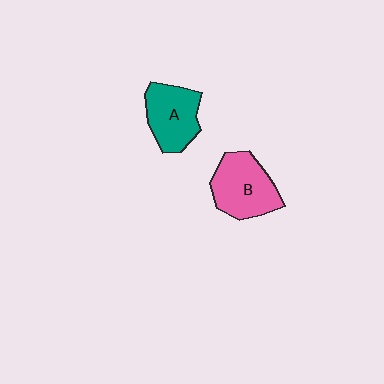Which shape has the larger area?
Shape B (pink).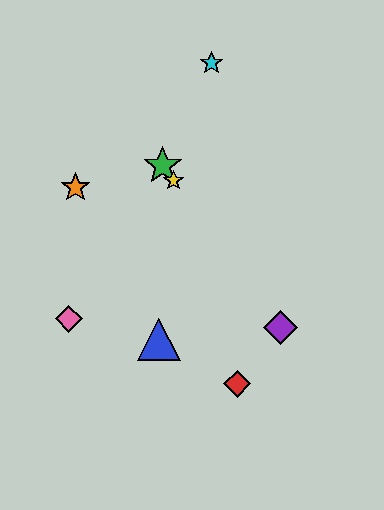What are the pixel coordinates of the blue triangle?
The blue triangle is at (159, 340).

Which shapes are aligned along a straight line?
The green star, the yellow star, the purple diamond are aligned along a straight line.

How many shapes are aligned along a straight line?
3 shapes (the green star, the yellow star, the purple diamond) are aligned along a straight line.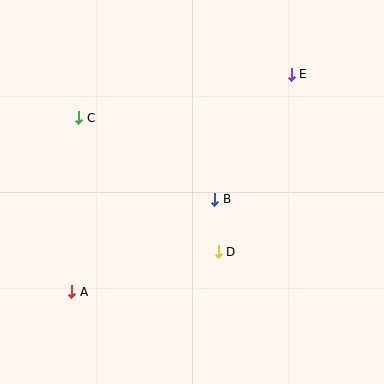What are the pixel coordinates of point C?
Point C is at (79, 118).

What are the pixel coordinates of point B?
Point B is at (215, 199).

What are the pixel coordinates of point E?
Point E is at (291, 74).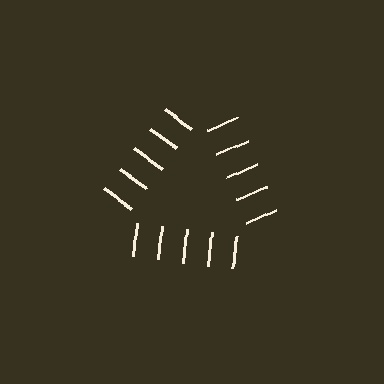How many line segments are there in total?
15 — 5 along each of the 3 edges.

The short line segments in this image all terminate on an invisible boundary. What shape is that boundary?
An illusory triangle — the line segments terminate on its edges but no continuous stroke is drawn.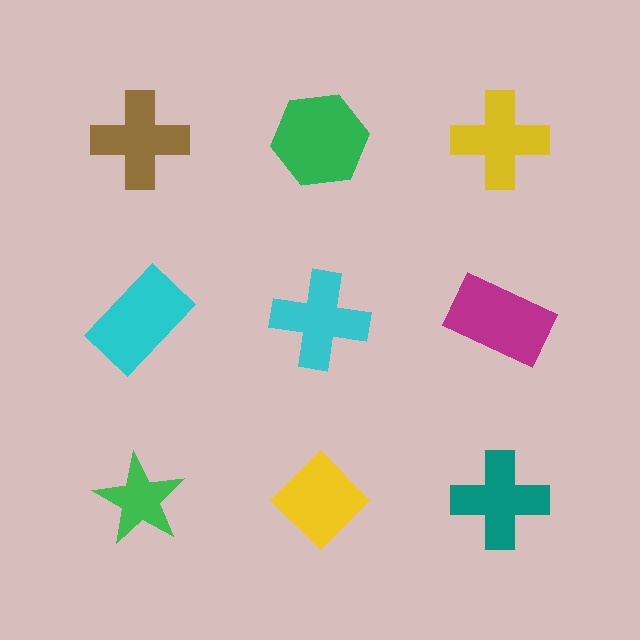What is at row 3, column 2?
A yellow diamond.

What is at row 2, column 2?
A cyan cross.